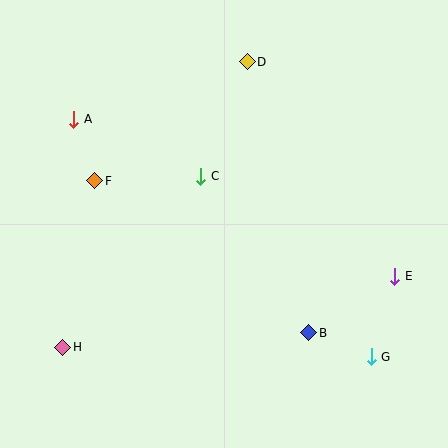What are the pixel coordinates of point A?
Point A is at (74, 119).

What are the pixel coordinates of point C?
Point C is at (201, 176).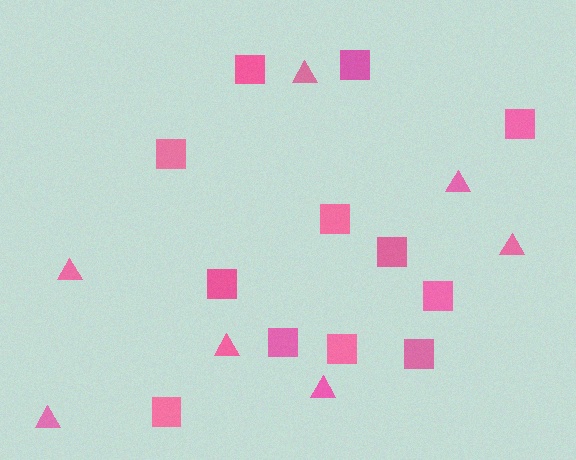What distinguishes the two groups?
There are 2 groups: one group of squares (12) and one group of triangles (7).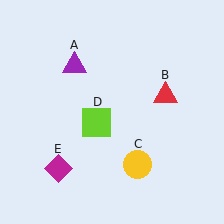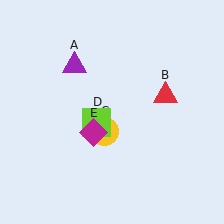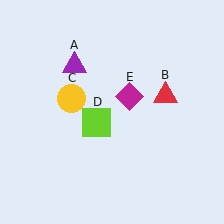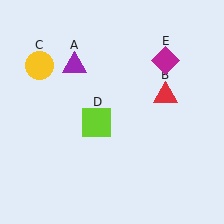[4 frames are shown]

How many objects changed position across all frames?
2 objects changed position: yellow circle (object C), magenta diamond (object E).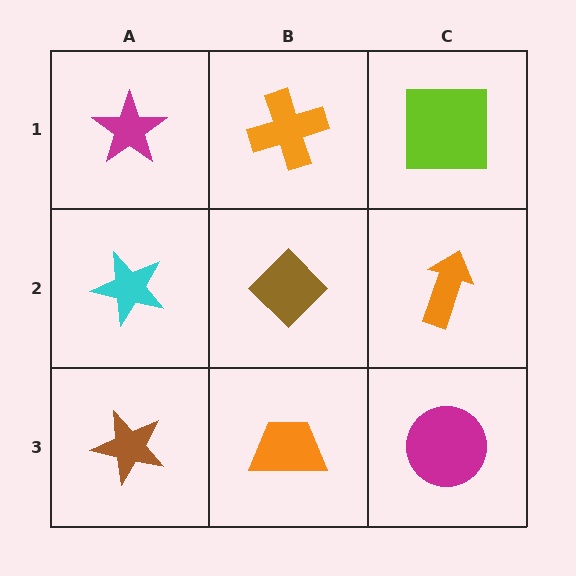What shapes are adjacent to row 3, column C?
An orange arrow (row 2, column C), an orange trapezoid (row 3, column B).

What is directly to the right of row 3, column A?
An orange trapezoid.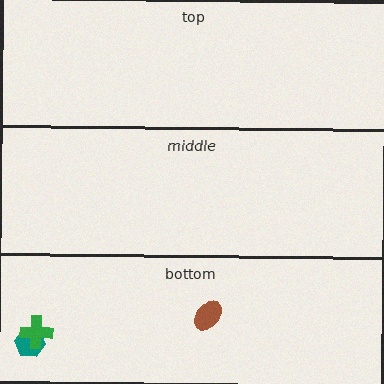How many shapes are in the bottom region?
3.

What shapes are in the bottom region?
The teal hexagon, the green cross, the brown ellipse.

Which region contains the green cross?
The bottom region.